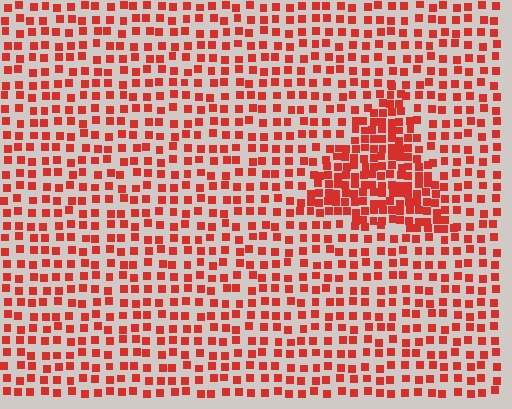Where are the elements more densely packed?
The elements are more densely packed inside the triangle boundary.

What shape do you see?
I see a triangle.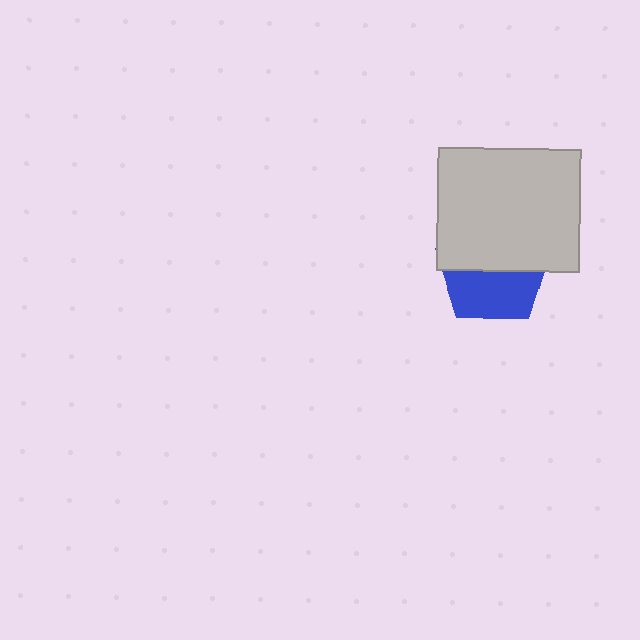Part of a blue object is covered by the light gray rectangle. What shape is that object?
It is a pentagon.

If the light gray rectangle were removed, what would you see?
You would see the complete blue pentagon.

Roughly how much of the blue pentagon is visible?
A small part of it is visible (roughly 45%).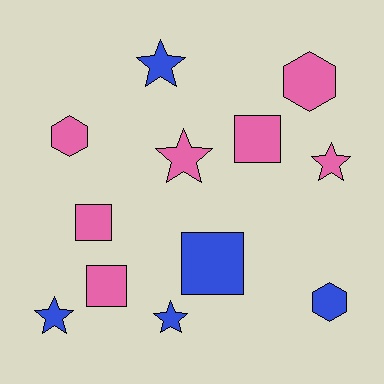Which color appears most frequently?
Pink, with 7 objects.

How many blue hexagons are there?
There is 1 blue hexagon.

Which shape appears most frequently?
Star, with 5 objects.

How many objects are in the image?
There are 12 objects.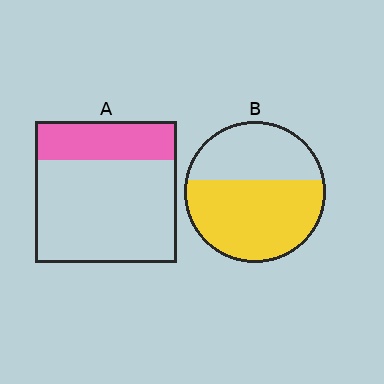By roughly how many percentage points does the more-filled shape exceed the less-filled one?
By roughly 35 percentage points (B over A).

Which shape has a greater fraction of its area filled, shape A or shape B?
Shape B.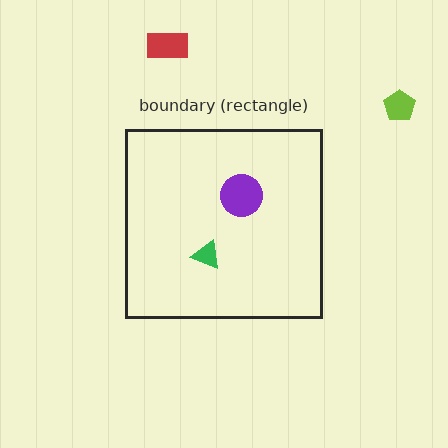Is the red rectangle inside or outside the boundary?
Outside.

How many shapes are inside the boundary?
2 inside, 2 outside.